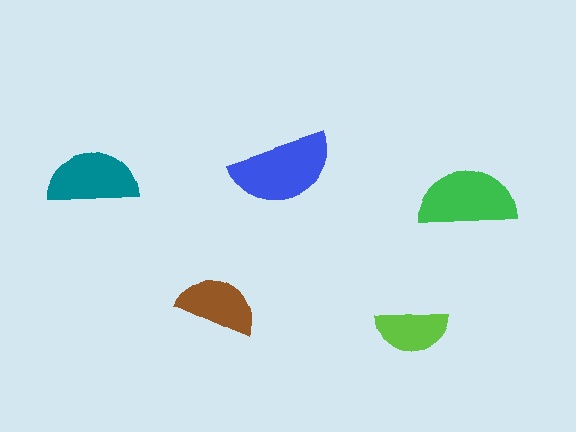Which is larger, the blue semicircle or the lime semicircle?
The blue one.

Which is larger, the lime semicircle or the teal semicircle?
The teal one.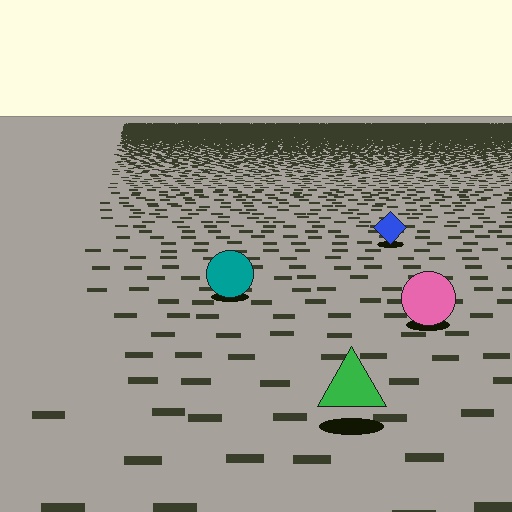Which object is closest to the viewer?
The green triangle is closest. The texture marks near it are larger and more spread out.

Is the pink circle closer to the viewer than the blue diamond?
Yes. The pink circle is closer — you can tell from the texture gradient: the ground texture is coarser near it.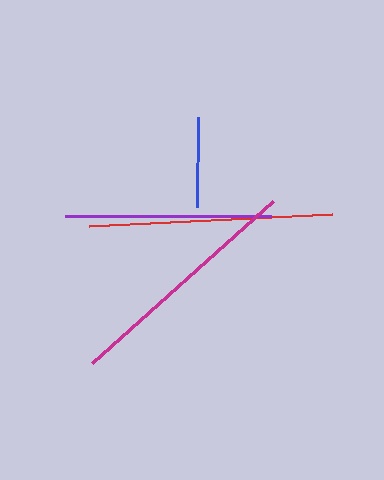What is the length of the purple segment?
The purple segment is approximately 206 pixels long.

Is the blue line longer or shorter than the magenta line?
The magenta line is longer than the blue line.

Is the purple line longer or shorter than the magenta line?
The magenta line is longer than the purple line.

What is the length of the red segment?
The red segment is approximately 244 pixels long.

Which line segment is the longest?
The red line is the longest at approximately 244 pixels.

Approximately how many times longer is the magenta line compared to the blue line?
The magenta line is approximately 2.7 times the length of the blue line.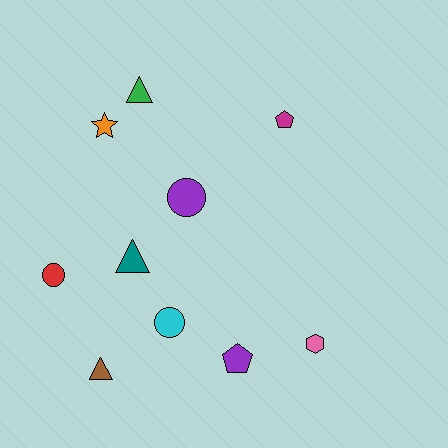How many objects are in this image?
There are 10 objects.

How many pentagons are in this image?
There are 2 pentagons.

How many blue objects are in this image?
There are no blue objects.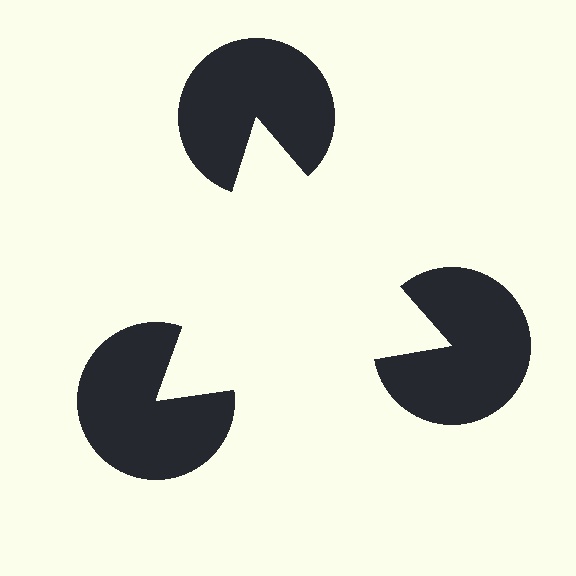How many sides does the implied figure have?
3 sides.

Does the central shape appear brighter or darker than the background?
It typically appears slightly brighter than the background, even though no actual brightness change is drawn.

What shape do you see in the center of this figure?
An illusory triangle — its edges are inferred from the aligned wedge cuts in the pac-man discs, not physically drawn.